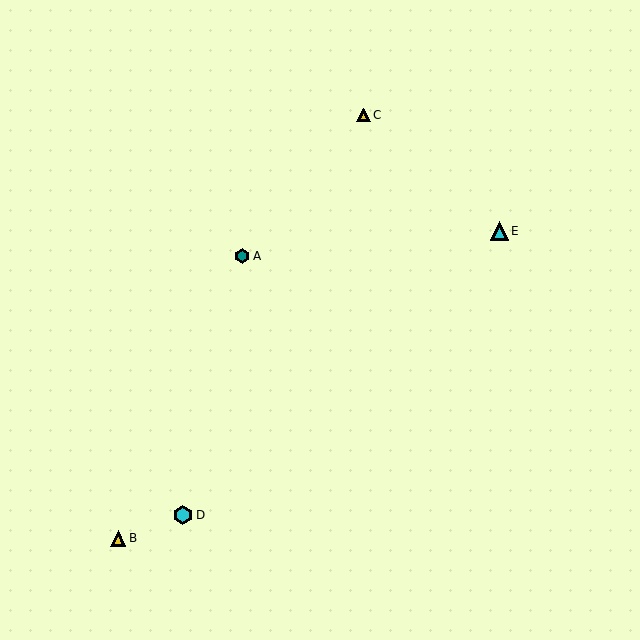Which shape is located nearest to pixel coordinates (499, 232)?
The cyan triangle (labeled E) at (499, 231) is nearest to that location.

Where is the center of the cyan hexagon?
The center of the cyan hexagon is at (183, 515).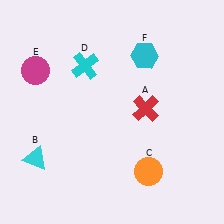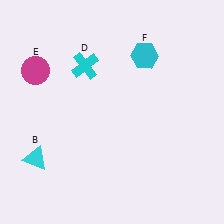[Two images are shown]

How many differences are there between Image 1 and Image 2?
There are 2 differences between the two images.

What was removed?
The orange circle (C), the red cross (A) were removed in Image 2.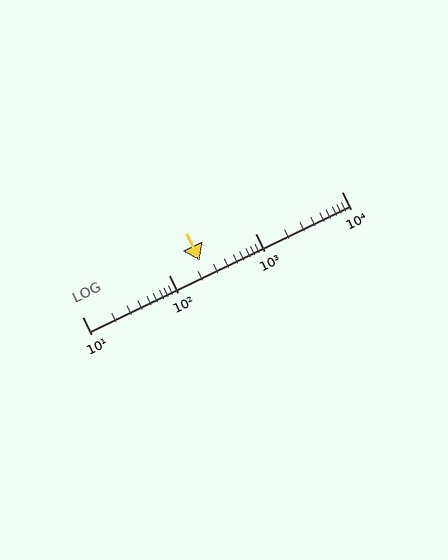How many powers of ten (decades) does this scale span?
The scale spans 3 decades, from 10 to 10000.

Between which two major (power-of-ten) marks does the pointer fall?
The pointer is between 100 and 1000.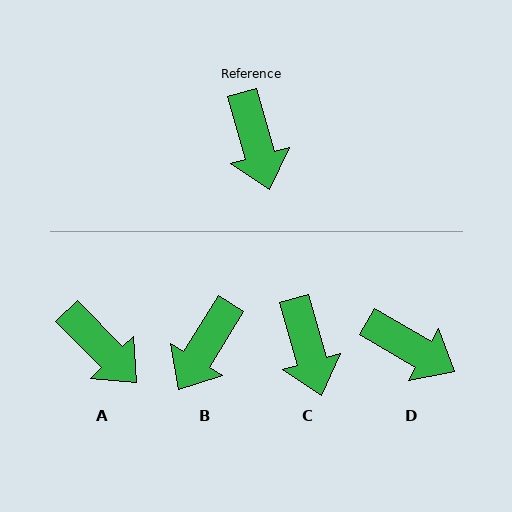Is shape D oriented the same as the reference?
No, it is off by about 44 degrees.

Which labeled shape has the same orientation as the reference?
C.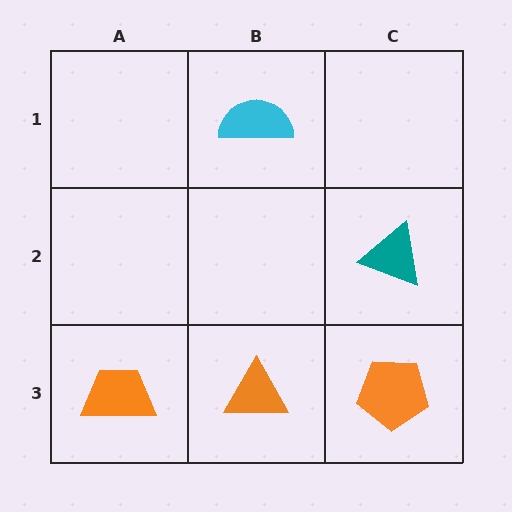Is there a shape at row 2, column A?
No, that cell is empty.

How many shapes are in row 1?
1 shape.